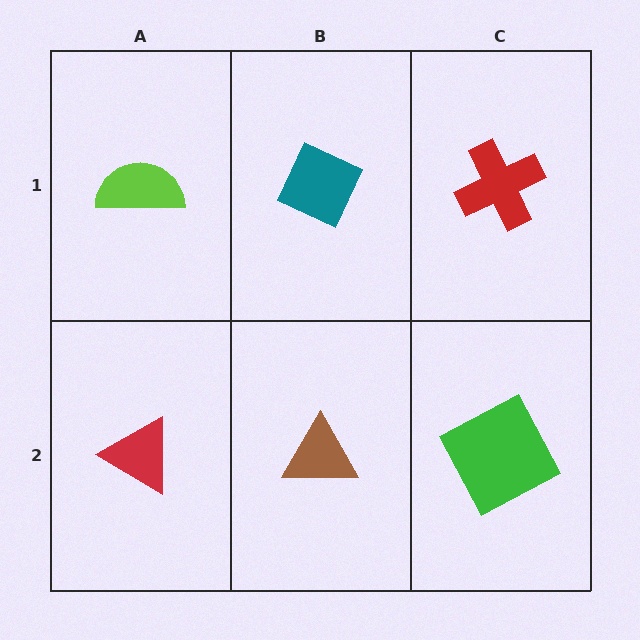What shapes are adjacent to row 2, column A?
A lime semicircle (row 1, column A), a brown triangle (row 2, column B).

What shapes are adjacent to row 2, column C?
A red cross (row 1, column C), a brown triangle (row 2, column B).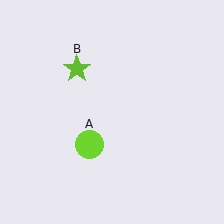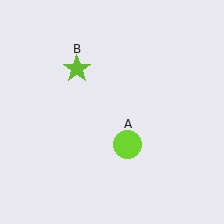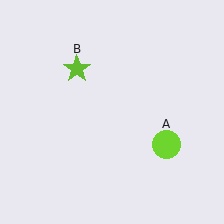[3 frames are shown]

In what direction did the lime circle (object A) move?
The lime circle (object A) moved right.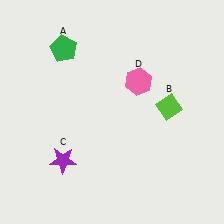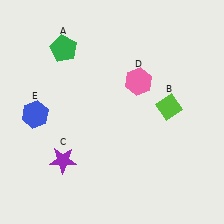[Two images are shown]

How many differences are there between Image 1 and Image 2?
There is 1 difference between the two images.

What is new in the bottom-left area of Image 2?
A blue hexagon (E) was added in the bottom-left area of Image 2.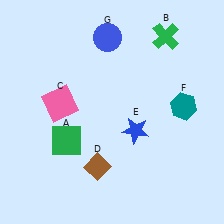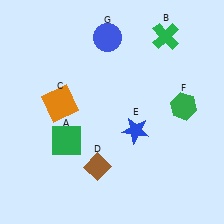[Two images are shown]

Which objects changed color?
C changed from pink to orange. F changed from teal to green.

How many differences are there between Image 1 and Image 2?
There are 2 differences between the two images.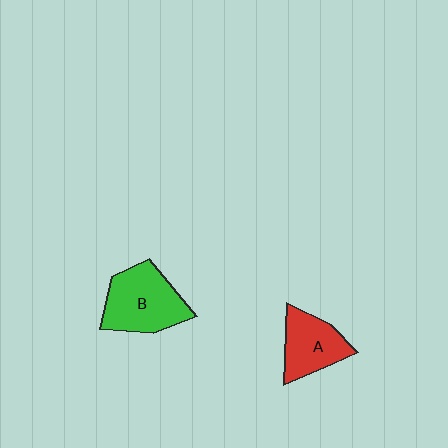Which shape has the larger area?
Shape B (green).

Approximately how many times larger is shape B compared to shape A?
Approximately 1.3 times.